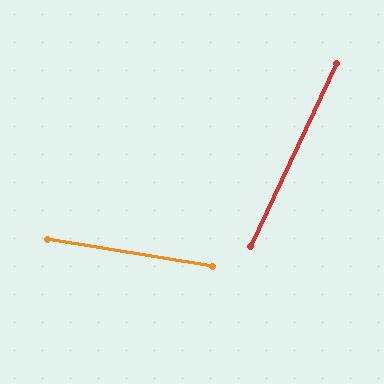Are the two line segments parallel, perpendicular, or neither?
Neither parallel nor perpendicular — they differ by about 74°.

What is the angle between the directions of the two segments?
Approximately 74 degrees.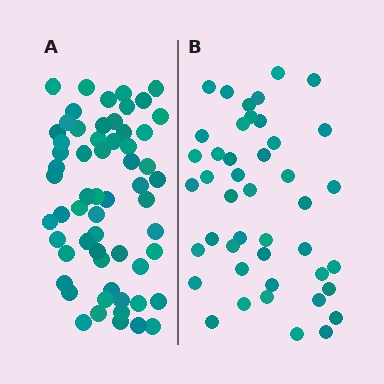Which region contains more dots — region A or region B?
Region A (the left region) has more dots.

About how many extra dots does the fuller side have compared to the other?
Region A has approximately 15 more dots than region B.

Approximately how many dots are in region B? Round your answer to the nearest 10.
About 40 dots. (The exact count is 44, which rounds to 40.)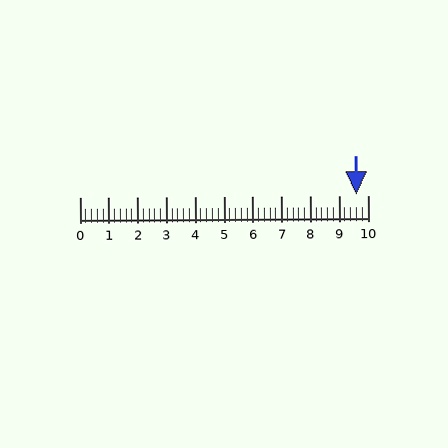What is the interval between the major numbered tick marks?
The major tick marks are spaced 1 units apart.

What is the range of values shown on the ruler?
The ruler shows values from 0 to 10.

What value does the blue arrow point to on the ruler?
The blue arrow points to approximately 9.6.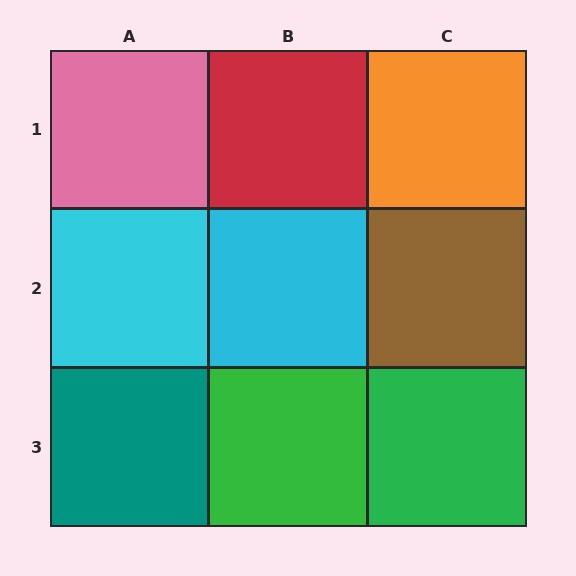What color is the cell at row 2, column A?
Cyan.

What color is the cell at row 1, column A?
Pink.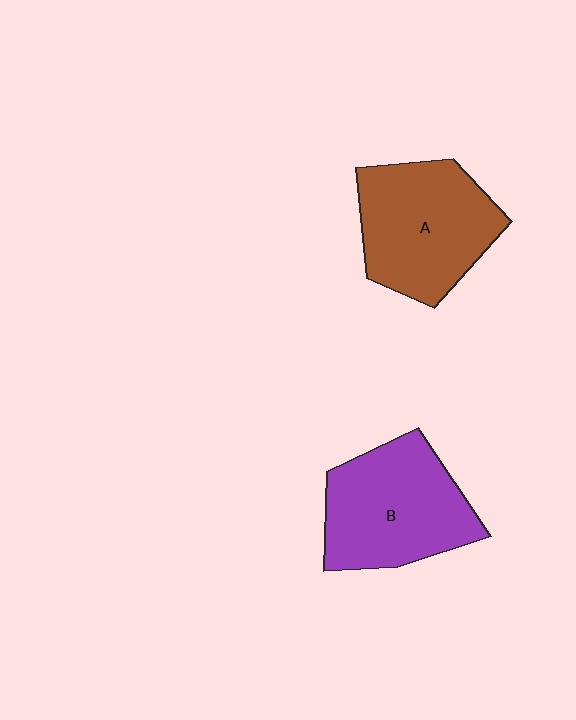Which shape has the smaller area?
Shape B (purple).